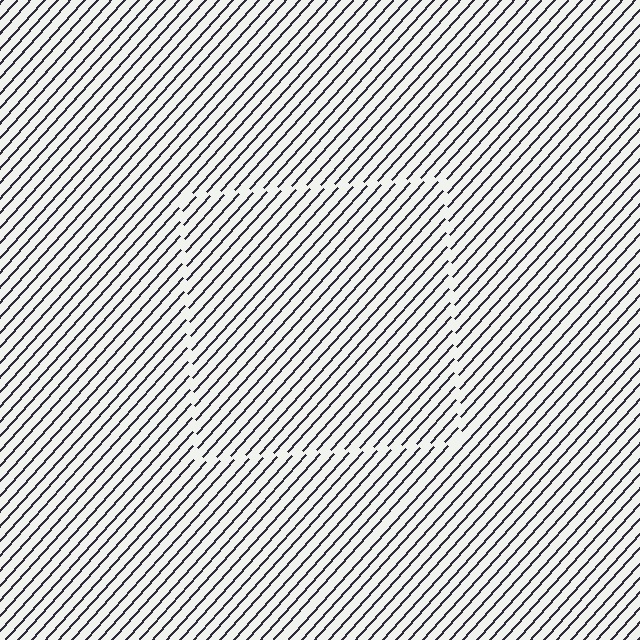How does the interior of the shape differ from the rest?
The interior of the shape contains the same grating, shifted by half a period — the contour is defined by the phase discontinuity where line-ends from the inner and outer gratings abut.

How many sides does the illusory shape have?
4 sides — the line-ends trace a square.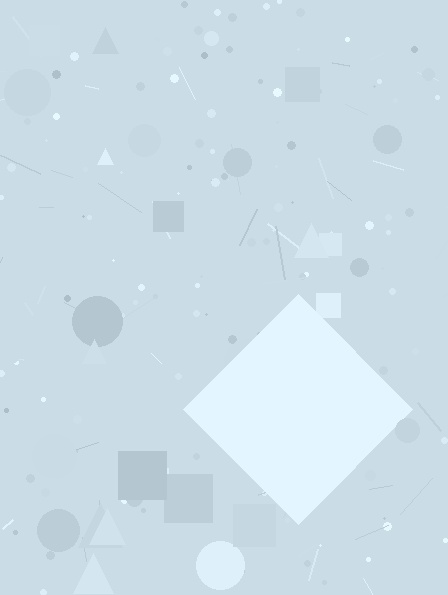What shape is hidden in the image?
A diamond is hidden in the image.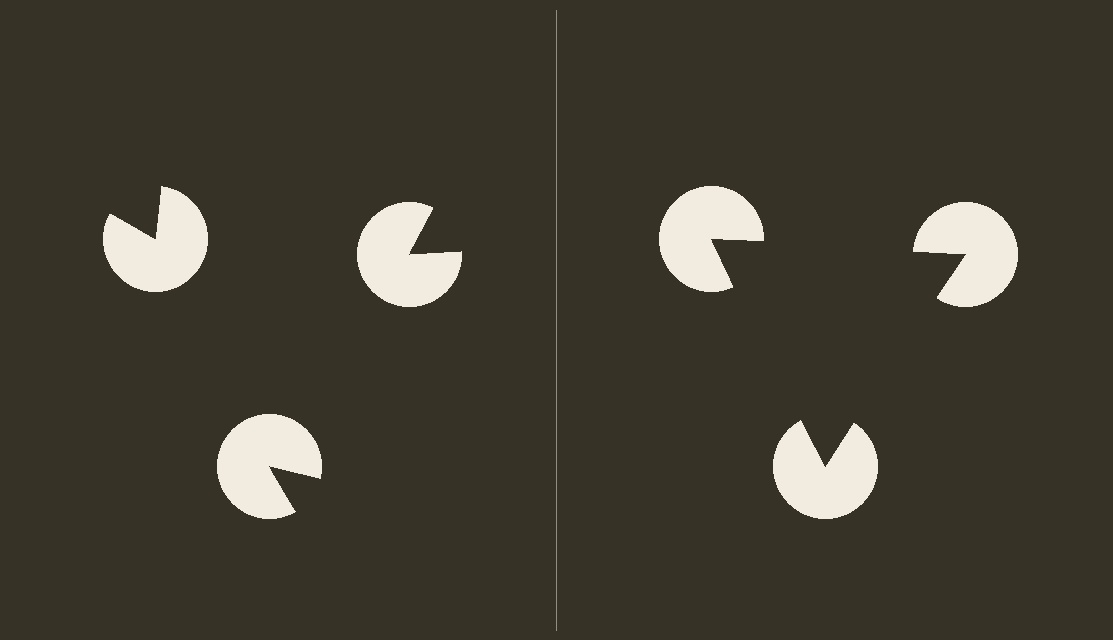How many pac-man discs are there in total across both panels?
6 — 3 on each side.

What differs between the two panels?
The pac-man discs are positioned identically on both sides; only the wedge orientations differ. On the right they align to a triangle; on the left they are misaligned.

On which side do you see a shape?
An illusory triangle appears on the right side. On the left side the wedge cuts are rotated, so no coherent shape forms.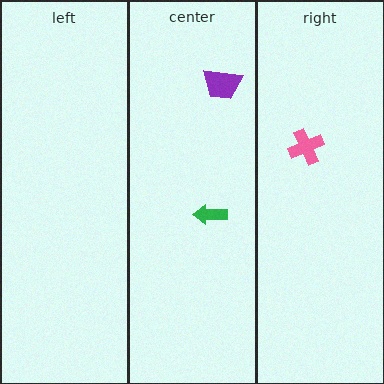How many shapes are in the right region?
1.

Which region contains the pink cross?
The right region.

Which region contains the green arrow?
The center region.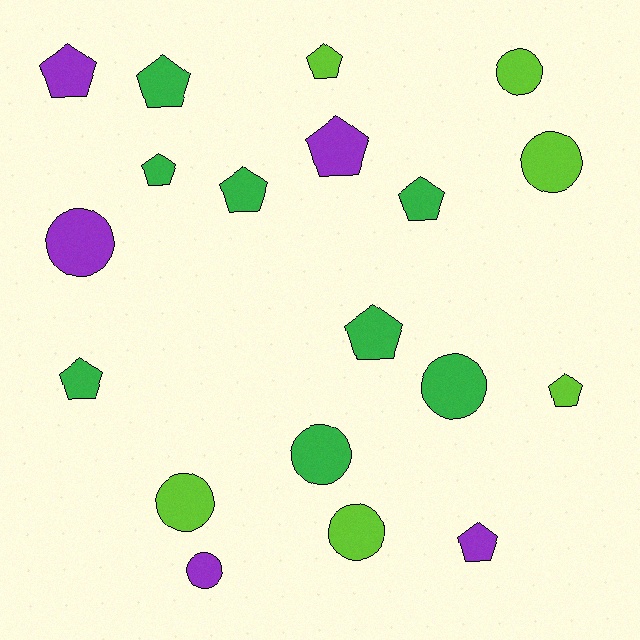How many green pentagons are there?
There are 6 green pentagons.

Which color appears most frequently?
Green, with 8 objects.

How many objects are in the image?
There are 19 objects.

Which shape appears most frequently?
Pentagon, with 11 objects.